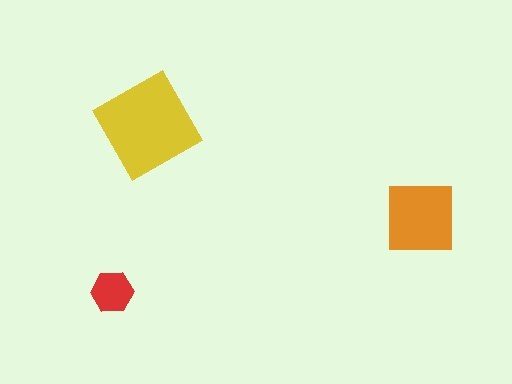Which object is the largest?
The yellow diamond.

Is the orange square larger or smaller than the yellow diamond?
Smaller.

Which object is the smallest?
The red hexagon.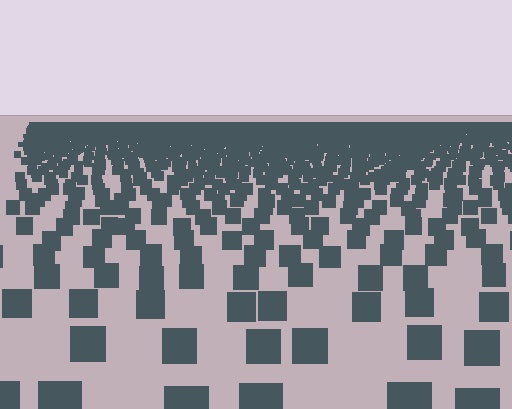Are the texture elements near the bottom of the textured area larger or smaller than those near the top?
Larger. Near the bottom, elements are closer to the viewer and appear at a bigger on-screen size.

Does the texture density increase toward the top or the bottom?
Density increases toward the top.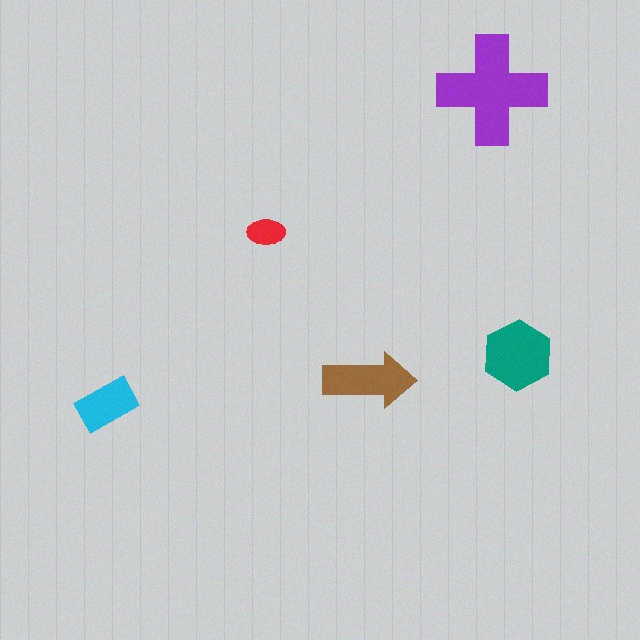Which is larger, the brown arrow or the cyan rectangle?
The brown arrow.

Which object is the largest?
The purple cross.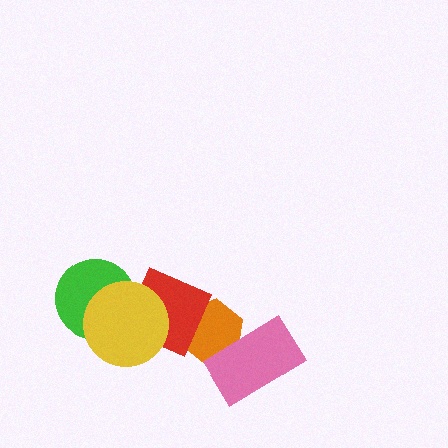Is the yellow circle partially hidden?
No, no other shape covers it.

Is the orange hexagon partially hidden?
Yes, it is partially covered by another shape.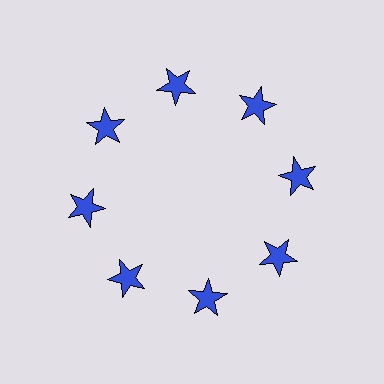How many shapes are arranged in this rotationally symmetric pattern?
There are 8 shapes, arranged in 8 groups of 1.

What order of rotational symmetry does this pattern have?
This pattern has 8-fold rotational symmetry.